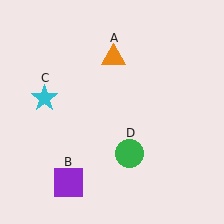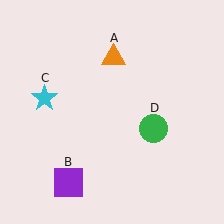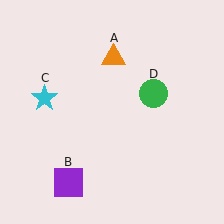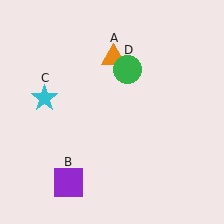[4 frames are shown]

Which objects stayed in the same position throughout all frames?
Orange triangle (object A) and purple square (object B) and cyan star (object C) remained stationary.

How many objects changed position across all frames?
1 object changed position: green circle (object D).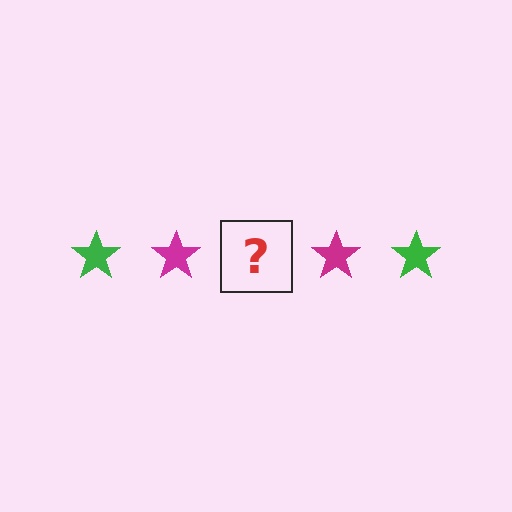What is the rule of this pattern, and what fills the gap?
The rule is that the pattern cycles through green, magenta stars. The gap should be filled with a green star.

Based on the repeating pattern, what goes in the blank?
The blank should be a green star.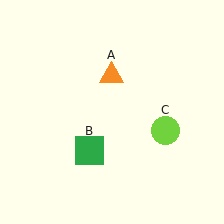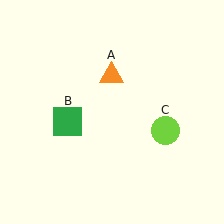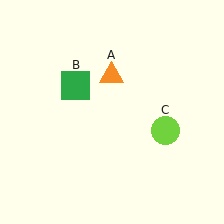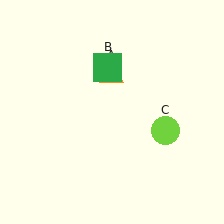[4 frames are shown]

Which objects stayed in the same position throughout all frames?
Orange triangle (object A) and lime circle (object C) remained stationary.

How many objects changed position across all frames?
1 object changed position: green square (object B).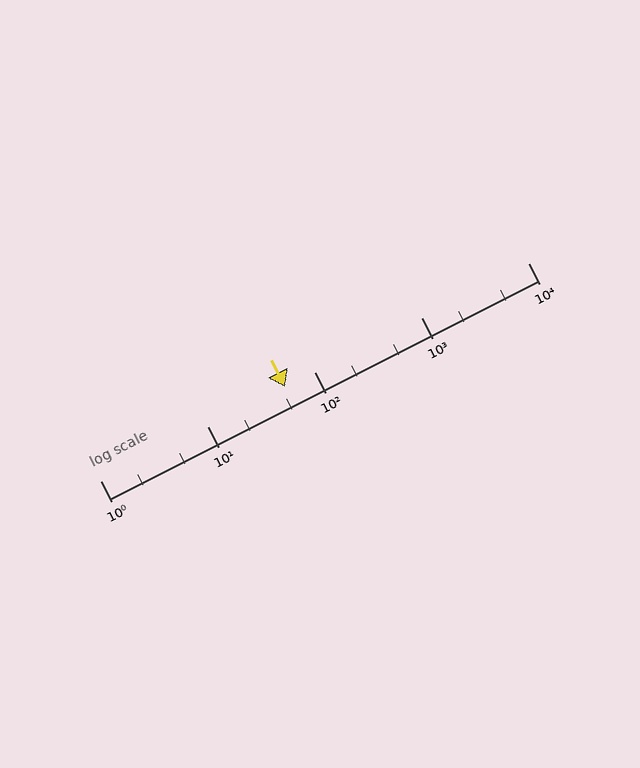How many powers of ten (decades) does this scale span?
The scale spans 4 decades, from 1 to 10000.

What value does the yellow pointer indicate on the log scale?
The pointer indicates approximately 54.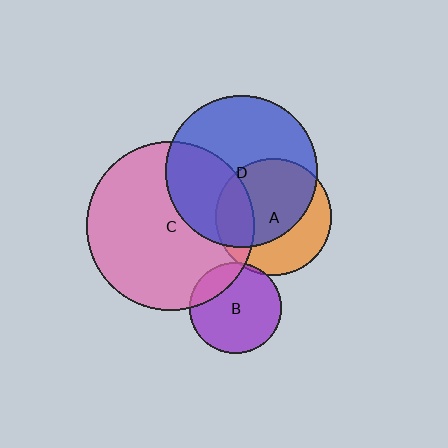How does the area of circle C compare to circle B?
Approximately 3.4 times.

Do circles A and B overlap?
Yes.